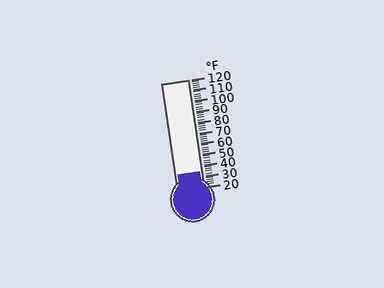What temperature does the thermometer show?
The thermometer shows approximately 34°F.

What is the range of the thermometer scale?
The thermometer scale ranges from 20°F to 120°F.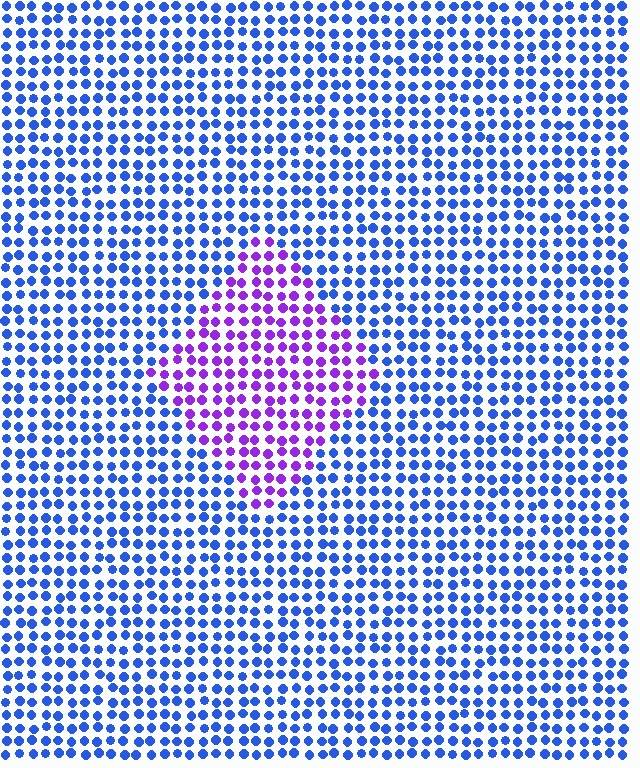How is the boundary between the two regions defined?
The boundary is defined purely by a slight shift in hue (about 52 degrees). Spacing, size, and orientation are identical on both sides.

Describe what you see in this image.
The image is filled with small blue elements in a uniform arrangement. A diamond-shaped region is visible where the elements are tinted to a slightly different hue, forming a subtle color boundary.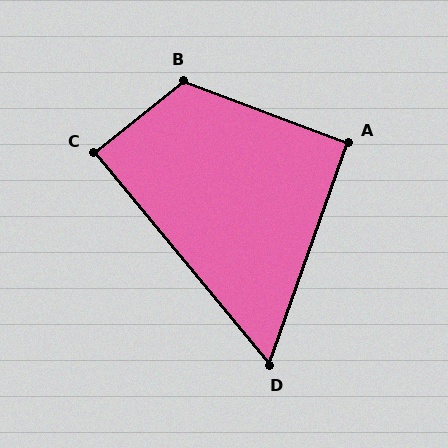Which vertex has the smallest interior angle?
D, at approximately 59 degrees.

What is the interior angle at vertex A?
Approximately 91 degrees (approximately right).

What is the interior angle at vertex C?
Approximately 89 degrees (approximately right).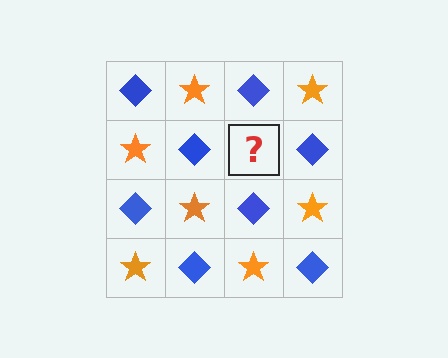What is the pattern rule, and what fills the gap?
The rule is that it alternates blue diamond and orange star in a checkerboard pattern. The gap should be filled with an orange star.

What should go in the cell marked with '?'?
The missing cell should contain an orange star.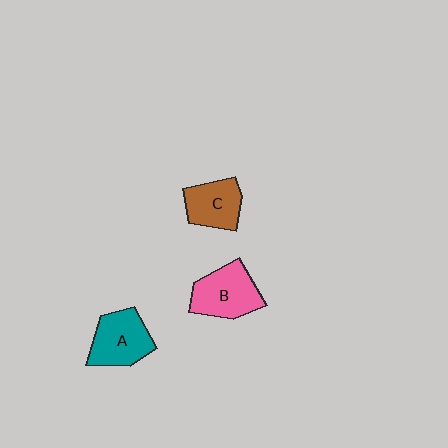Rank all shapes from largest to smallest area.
From largest to smallest: B (pink), A (teal), C (brown).